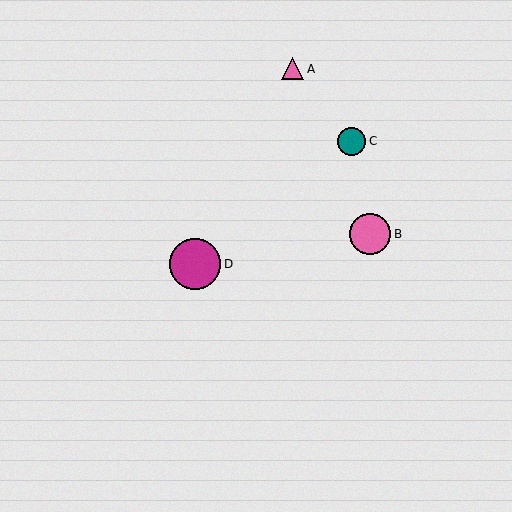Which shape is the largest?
The magenta circle (labeled D) is the largest.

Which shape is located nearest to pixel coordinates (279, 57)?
The pink triangle (labeled A) at (293, 69) is nearest to that location.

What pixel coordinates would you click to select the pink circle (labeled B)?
Click at (370, 234) to select the pink circle B.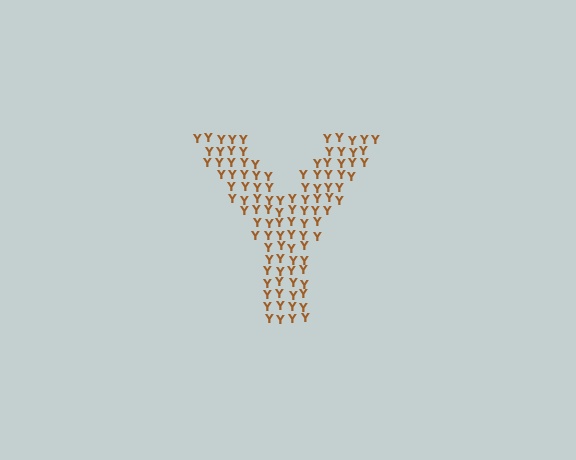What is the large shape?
The large shape is the letter Y.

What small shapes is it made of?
It is made of small letter Y's.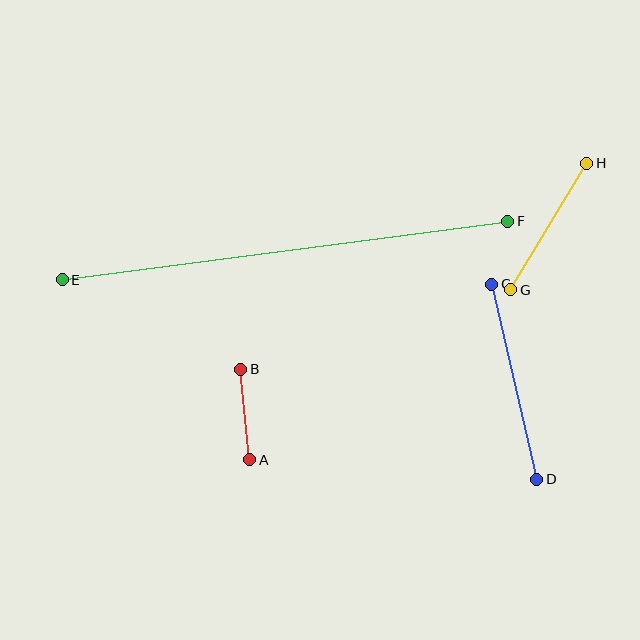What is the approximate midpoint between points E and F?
The midpoint is at approximately (285, 250) pixels.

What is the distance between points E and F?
The distance is approximately 449 pixels.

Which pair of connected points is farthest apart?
Points E and F are farthest apart.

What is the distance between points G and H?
The distance is approximately 148 pixels.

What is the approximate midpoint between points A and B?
The midpoint is at approximately (245, 414) pixels.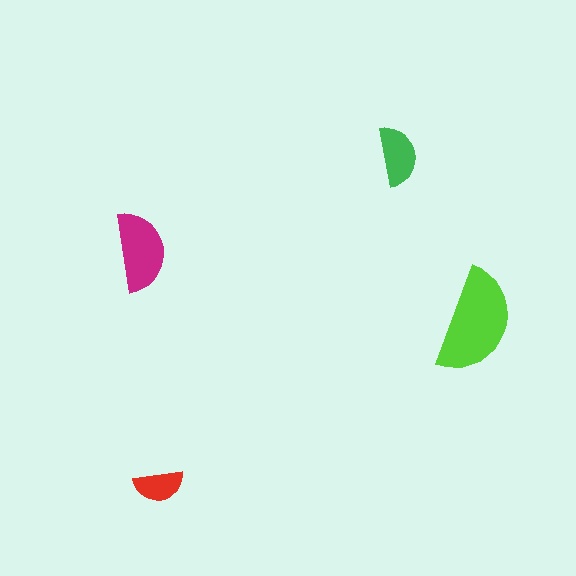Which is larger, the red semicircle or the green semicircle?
The green one.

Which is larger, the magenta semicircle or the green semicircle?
The magenta one.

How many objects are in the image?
There are 4 objects in the image.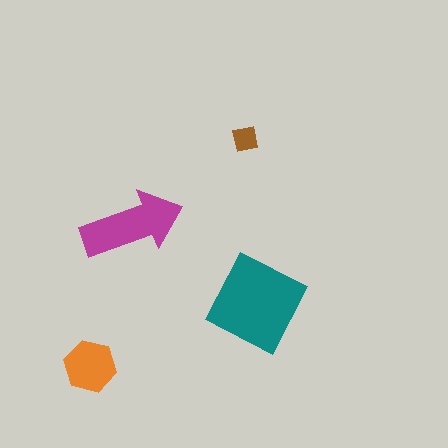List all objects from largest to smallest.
The teal square, the magenta arrow, the orange hexagon, the brown square.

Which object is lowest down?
The orange hexagon is bottommost.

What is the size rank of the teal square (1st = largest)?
1st.